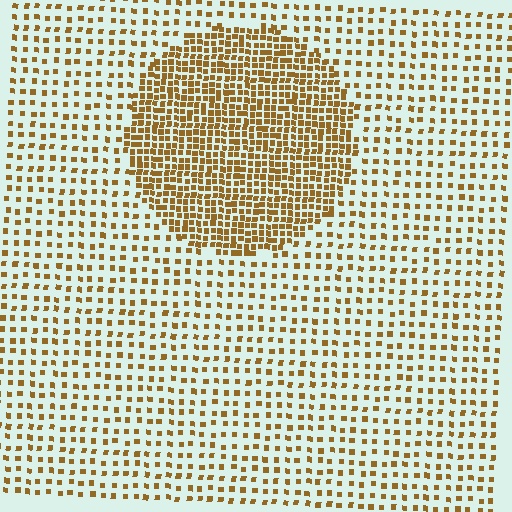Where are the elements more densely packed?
The elements are more densely packed inside the circle boundary.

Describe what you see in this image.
The image contains small brown elements arranged at two different densities. A circle-shaped region is visible where the elements are more densely packed than the surrounding area.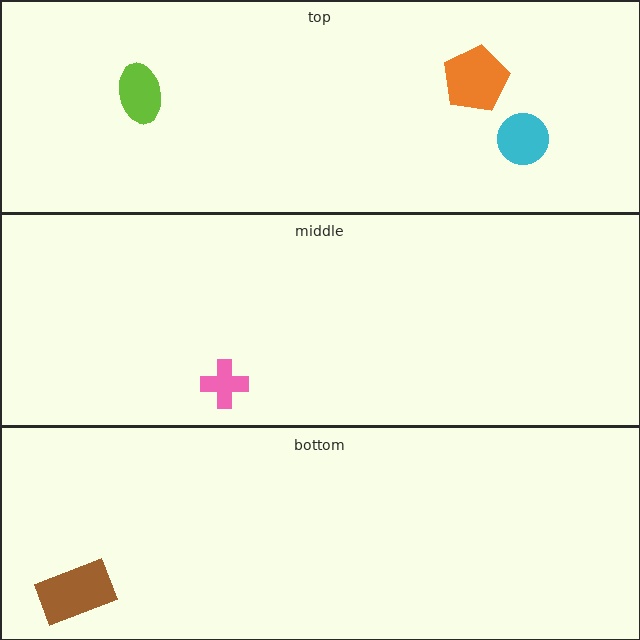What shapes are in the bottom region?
The brown rectangle.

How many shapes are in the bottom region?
1.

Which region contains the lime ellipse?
The top region.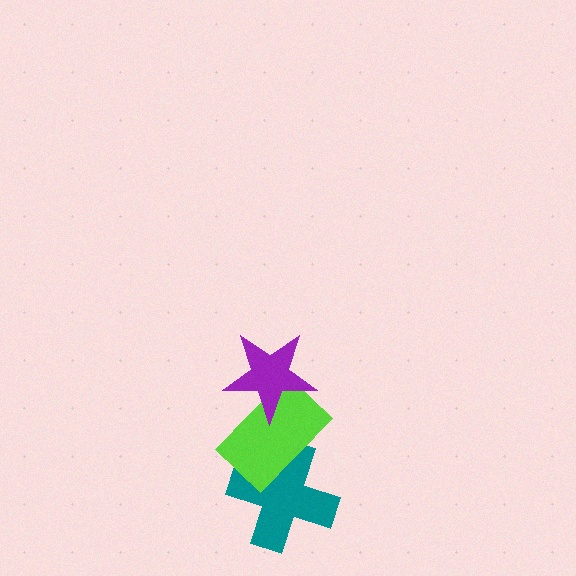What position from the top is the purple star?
The purple star is 1st from the top.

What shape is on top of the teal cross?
The lime rectangle is on top of the teal cross.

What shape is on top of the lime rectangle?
The purple star is on top of the lime rectangle.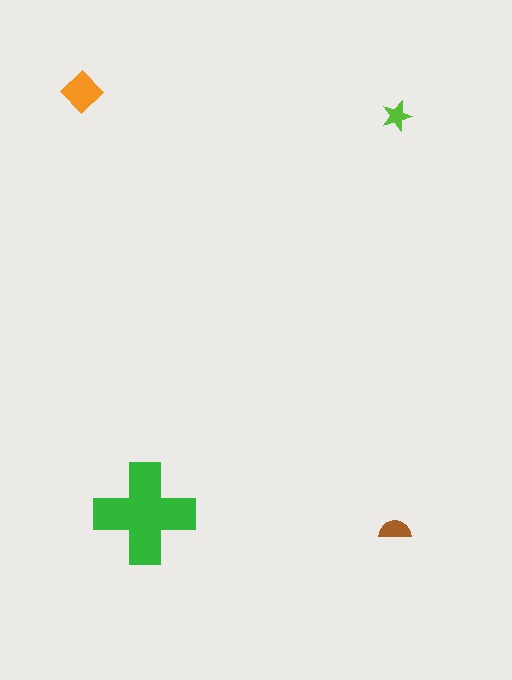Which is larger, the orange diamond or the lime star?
The orange diamond.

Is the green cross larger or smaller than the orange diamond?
Larger.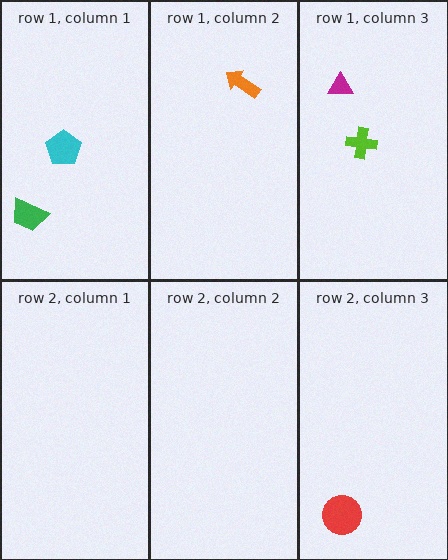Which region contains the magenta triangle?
The row 1, column 3 region.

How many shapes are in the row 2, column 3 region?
1.